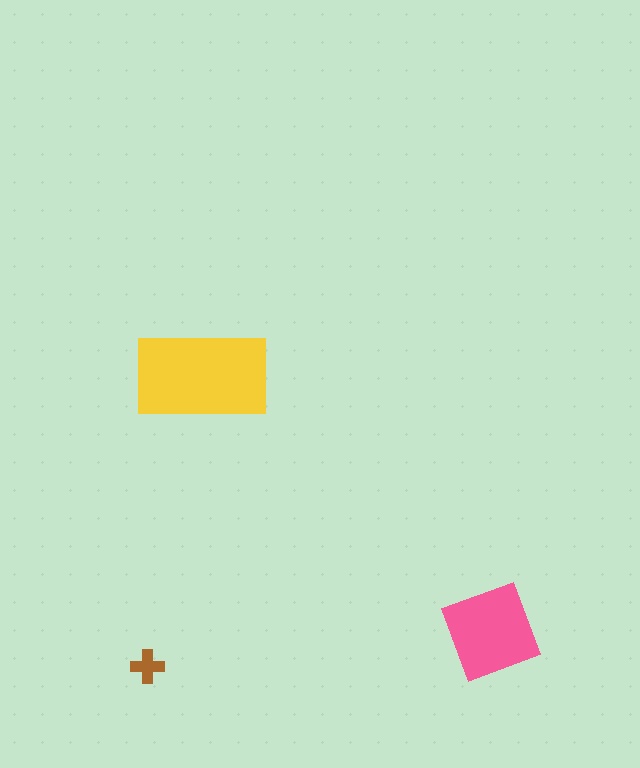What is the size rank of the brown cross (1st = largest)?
3rd.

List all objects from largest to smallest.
The yellow rectangle, the pink diamond, the brown cross.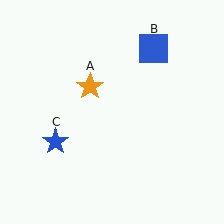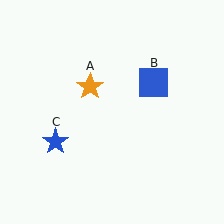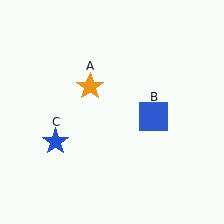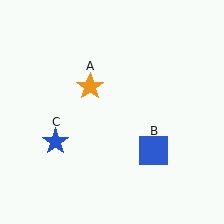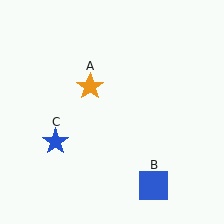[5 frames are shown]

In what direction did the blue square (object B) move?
The blue square (object B) moved down.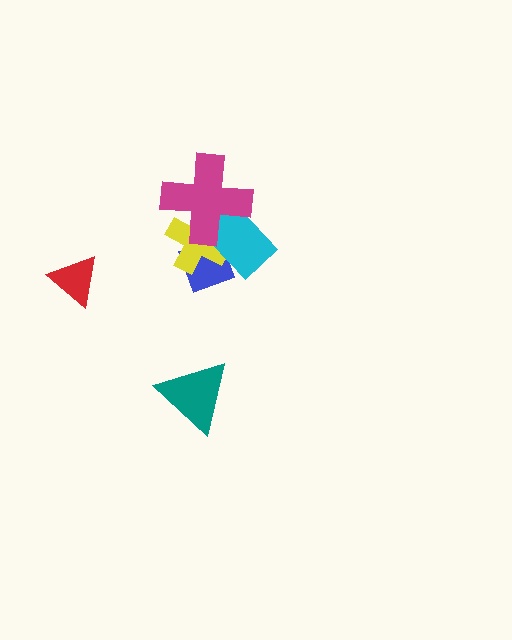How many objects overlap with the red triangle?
0 objects overlap with the red triangle.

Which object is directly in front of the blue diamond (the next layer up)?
The yellow cross is directly in front of the blue diamond.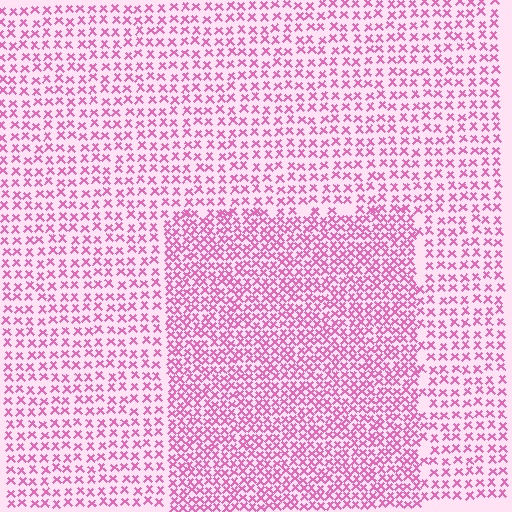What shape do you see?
I see a rectangle.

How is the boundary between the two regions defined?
The boundary is defined by a change in element density (approximately 1.8x ratio). All elements are the same color, size, and shape.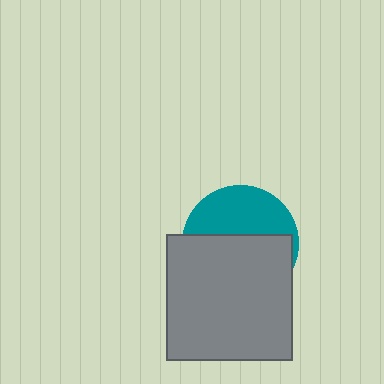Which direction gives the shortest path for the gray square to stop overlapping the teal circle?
Moving down gives the shortest separation.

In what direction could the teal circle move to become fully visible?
The teal circle could move up. That would shift it out from behind the gray square entirely.